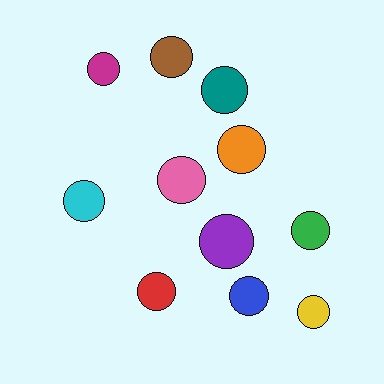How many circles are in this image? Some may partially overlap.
There are 11 circles.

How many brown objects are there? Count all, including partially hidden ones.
There is 1 brown object.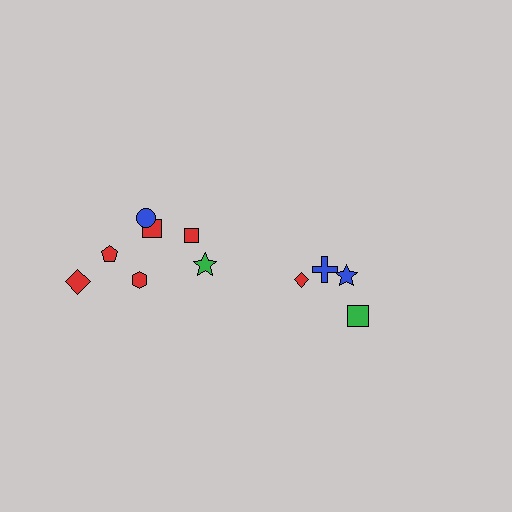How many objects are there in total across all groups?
There are 11 objects.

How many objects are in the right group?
There are 4 objects.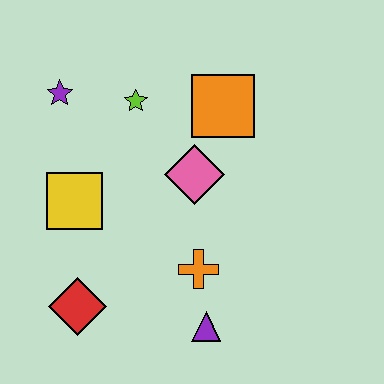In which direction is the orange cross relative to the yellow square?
The orange cross is to the right of the yellow square.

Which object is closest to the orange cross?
The purple triangle is closest to the orange cross.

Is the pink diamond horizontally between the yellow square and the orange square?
Yes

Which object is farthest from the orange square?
The red diamond is farthest from the orange square.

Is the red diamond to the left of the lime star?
Yes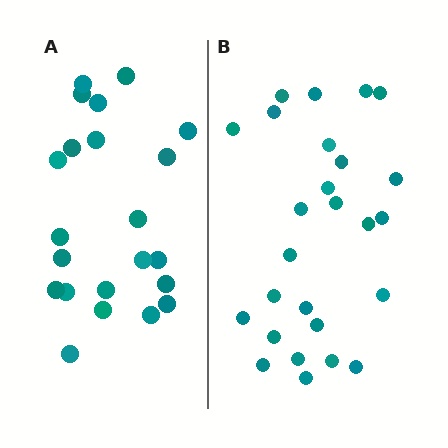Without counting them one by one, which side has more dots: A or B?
Region B (the right region) has more dots.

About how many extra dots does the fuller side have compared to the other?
Region B has about 4 more dots than region A.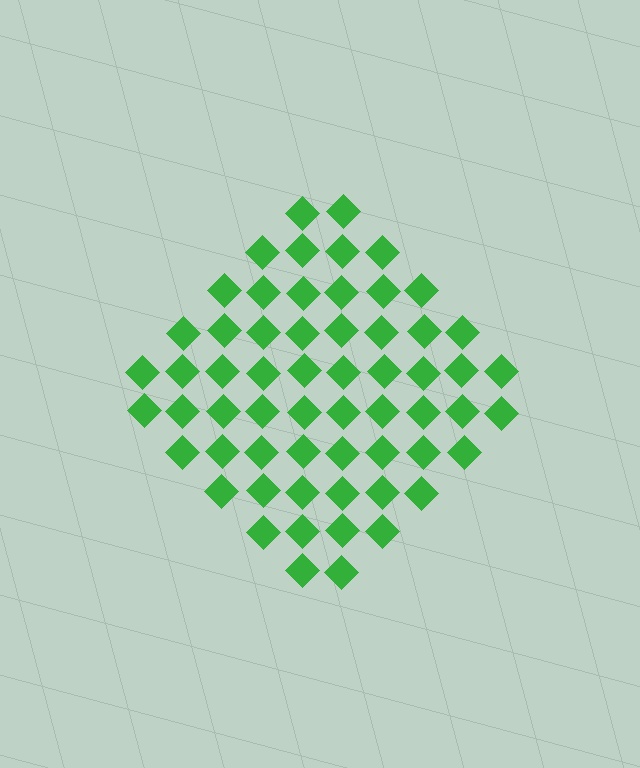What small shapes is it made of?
It is made of small diamonds.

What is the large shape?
The large shape is a diamond.